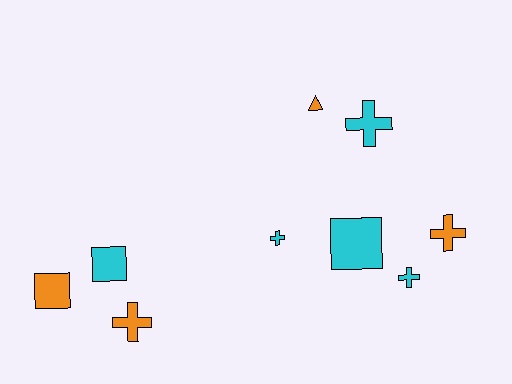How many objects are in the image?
There are 9 objects.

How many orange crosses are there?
There are 2 orange crosses.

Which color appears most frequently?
Cyan, with 5 objects.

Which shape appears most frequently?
Cross, with 5 objects.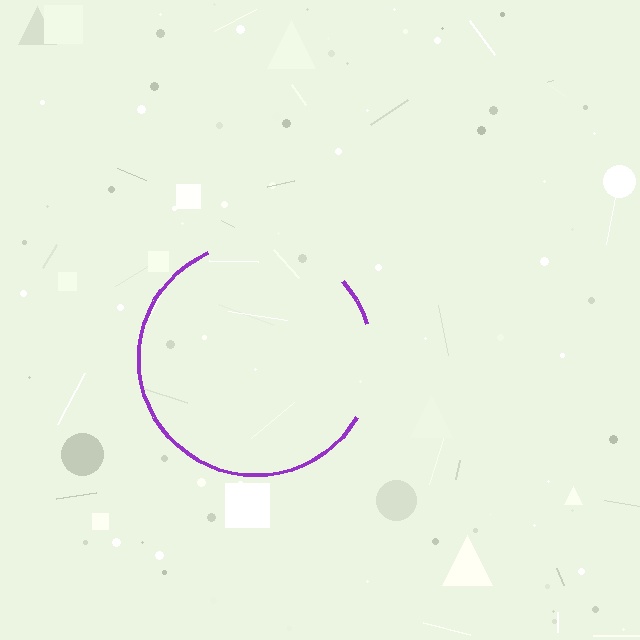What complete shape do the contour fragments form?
The contour fragments form a circle.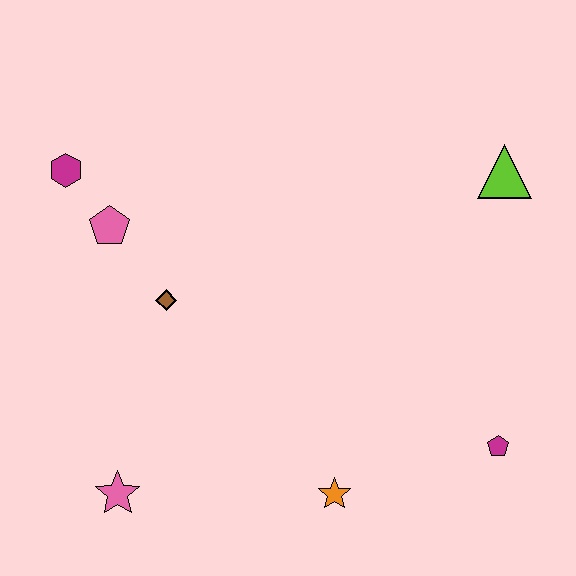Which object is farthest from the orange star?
The magenta hexagon is farthest from the orange star.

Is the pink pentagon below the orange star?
No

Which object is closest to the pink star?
The brown diamond is closest to the pink star.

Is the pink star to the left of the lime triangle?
Yes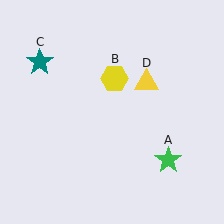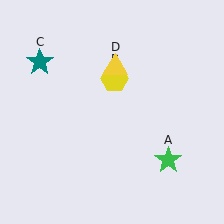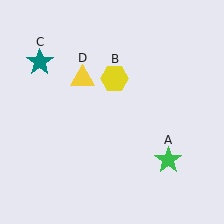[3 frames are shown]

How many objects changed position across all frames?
1 object changed position: yellow triangle (object D).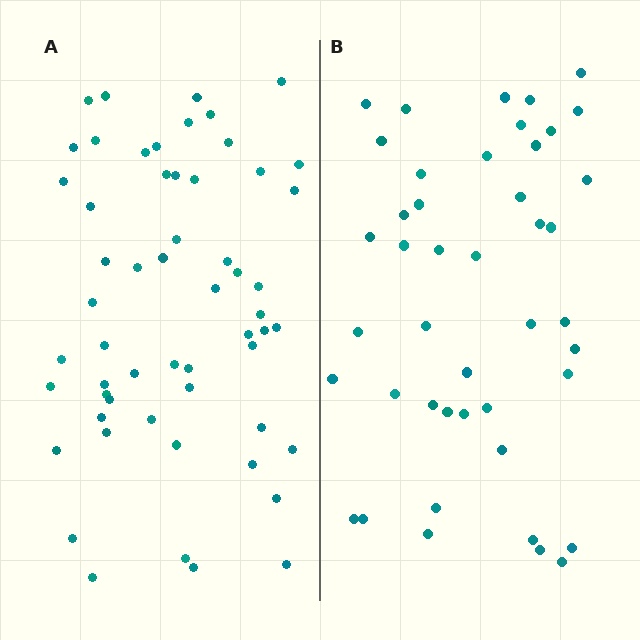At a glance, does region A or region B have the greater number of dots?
Region A (the left region) has more dots.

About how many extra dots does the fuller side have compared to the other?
Region A has approximately 15 more dots than region B.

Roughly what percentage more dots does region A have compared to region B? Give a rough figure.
About 30% more.